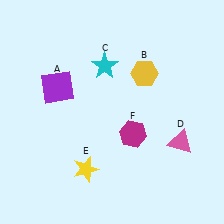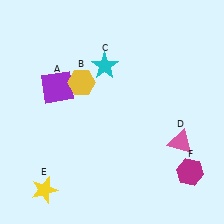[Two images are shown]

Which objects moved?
The objects that moved are: the yellow hexagon (B), the yellow star (E), the magenta hexagon (F).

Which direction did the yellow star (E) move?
The yellow star (E) moved left.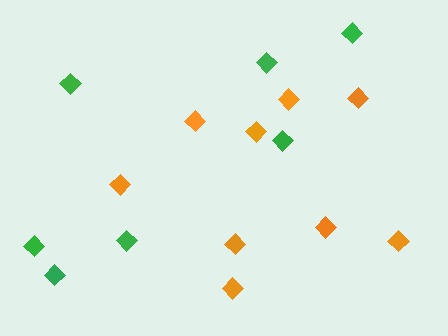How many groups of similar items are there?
There are 2 groups: one group of green diamonds (7) and one group of orange diamonds (9).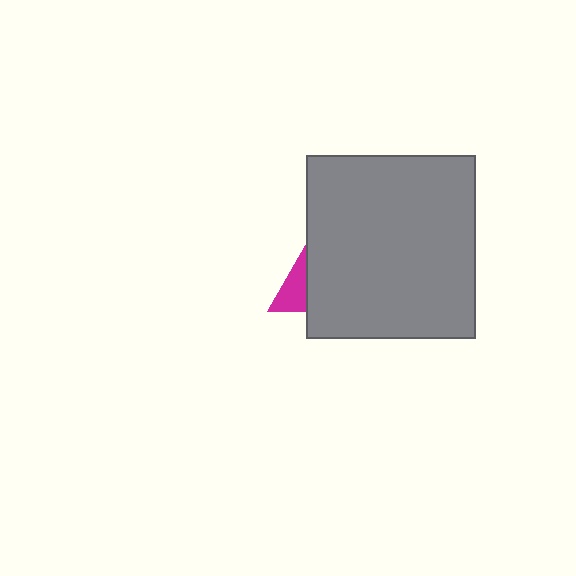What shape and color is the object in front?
The object in front is a gray rectangle.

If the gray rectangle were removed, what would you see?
You would see the complete magenta triangle.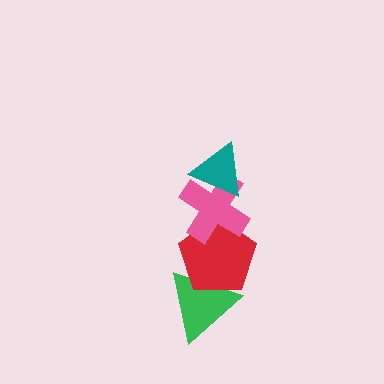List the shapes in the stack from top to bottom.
From top to bottom: the teal triangle, the pink cross, the red pentagon, the green triangle.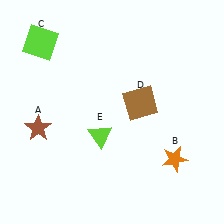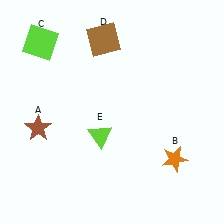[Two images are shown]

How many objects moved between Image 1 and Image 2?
1 object moved between the two images.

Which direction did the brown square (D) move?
The brown square (D) moved up.